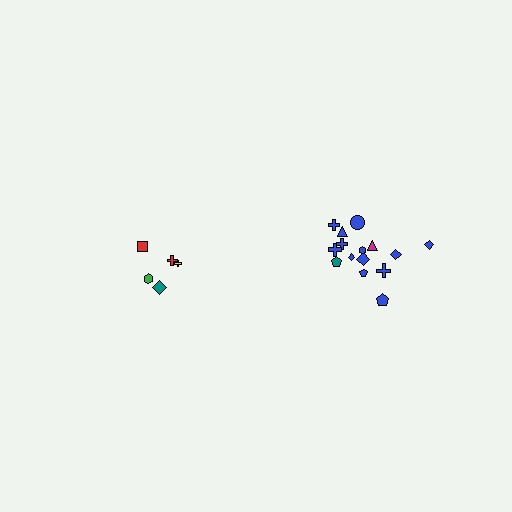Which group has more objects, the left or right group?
The right group.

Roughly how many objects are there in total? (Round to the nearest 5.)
Roughly 20 objects in total.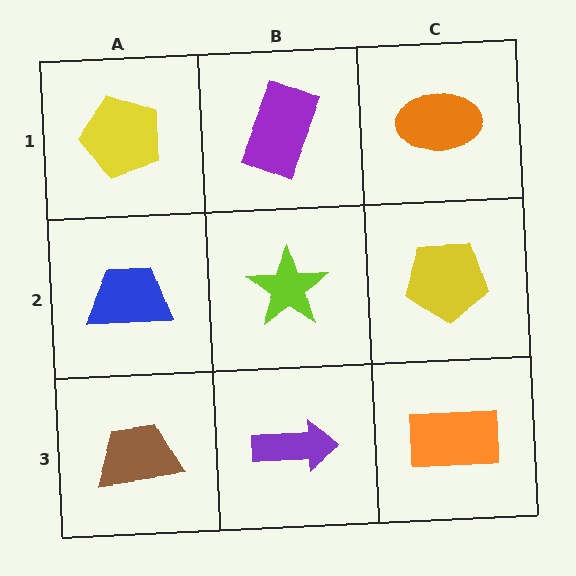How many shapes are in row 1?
3 shapes.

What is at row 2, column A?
A blue trapezoid.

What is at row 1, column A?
A yellow pentagon.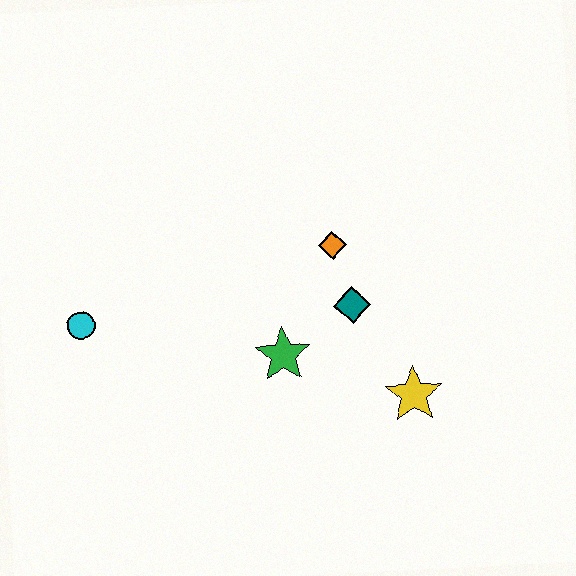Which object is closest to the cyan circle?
The green star is closest to the cyan circle.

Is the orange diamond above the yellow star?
Yes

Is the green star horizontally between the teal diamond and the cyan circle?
Yes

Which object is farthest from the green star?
The cyan circle is farthest from the green star.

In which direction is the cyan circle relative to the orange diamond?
The cyan circle is to the left of the orange diamond.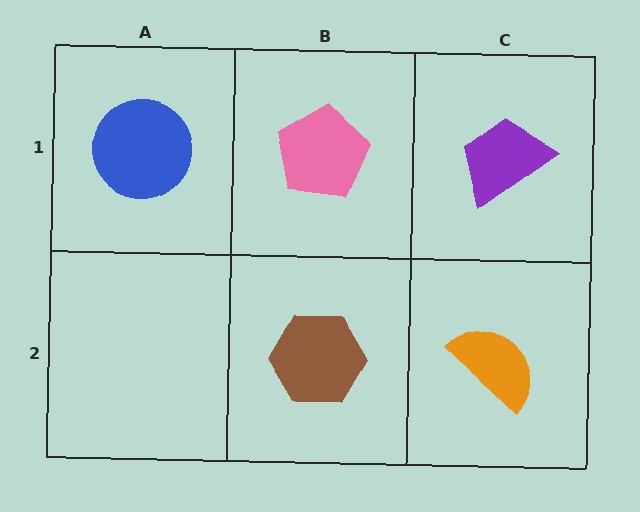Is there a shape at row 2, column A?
No, that cell is empty.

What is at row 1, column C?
A purple trapezoid.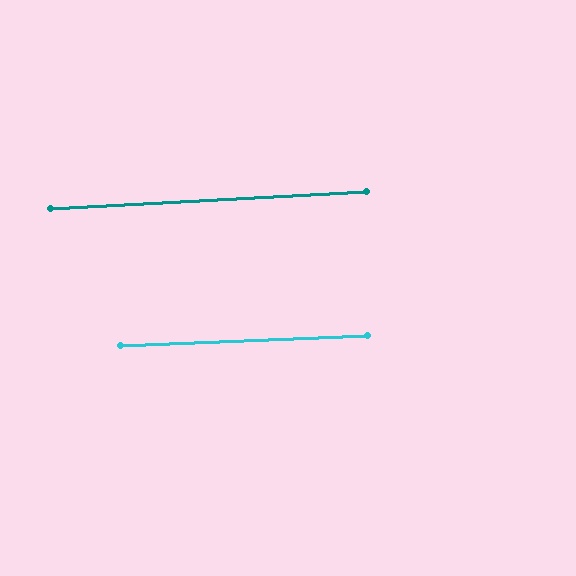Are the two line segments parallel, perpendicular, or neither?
Parallel — their directions differ by only 0.7°.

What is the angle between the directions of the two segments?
Approximately 1 degree.